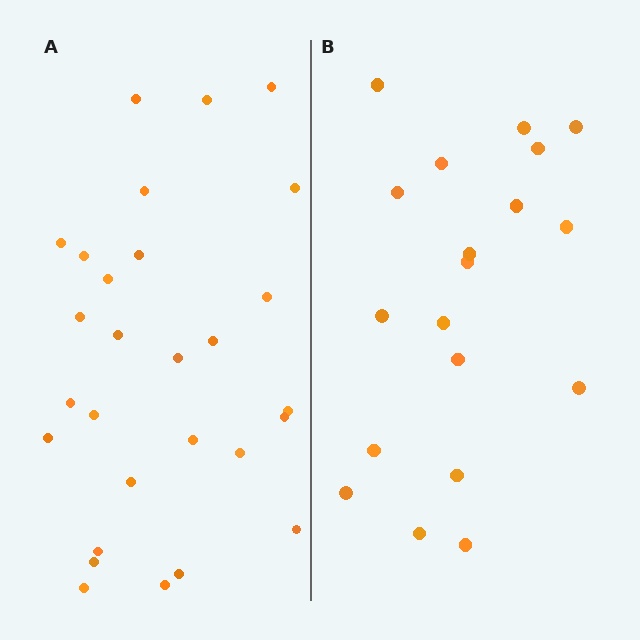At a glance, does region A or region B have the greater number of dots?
Region A (the left region) has more dots.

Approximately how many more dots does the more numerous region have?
Region A has roughly 8 or so more dots than region B.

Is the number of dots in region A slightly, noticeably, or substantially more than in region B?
Region A has substantially more. The ratio is roughly 1.5 to 1.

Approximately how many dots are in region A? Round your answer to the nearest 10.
About 30 dots. (The exact count is 28, which rounds to 30.)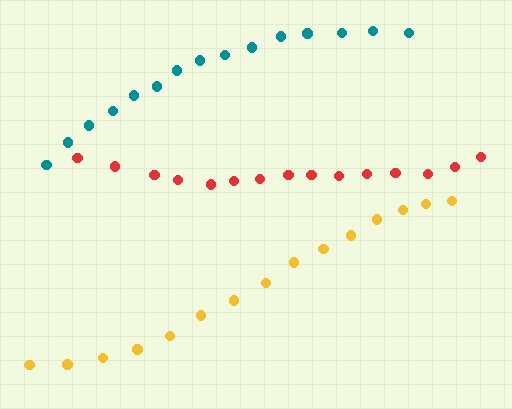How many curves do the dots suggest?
There are 3 distinct paths.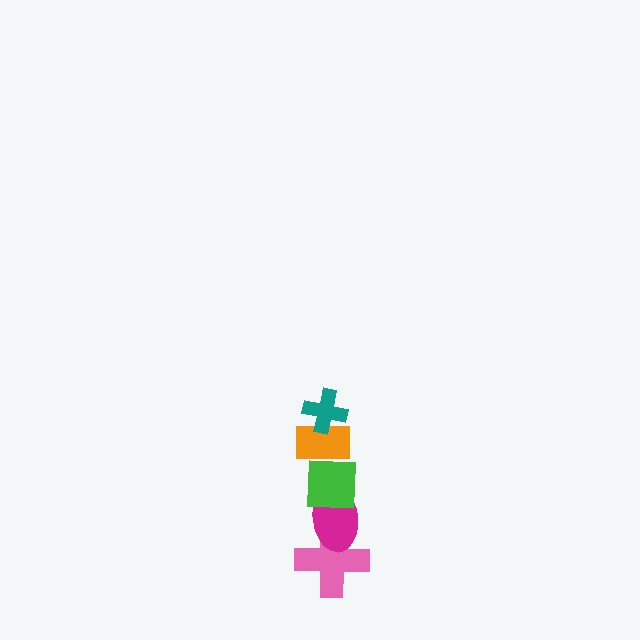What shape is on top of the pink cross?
The magenta ellipse is on top of the pink cross.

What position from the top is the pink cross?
The pink cross is 5th from the top.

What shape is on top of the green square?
The orange rectangle is on top of the green square.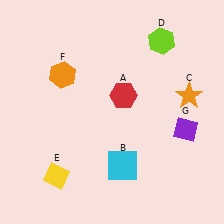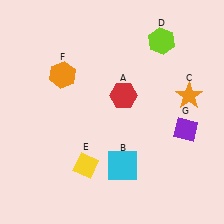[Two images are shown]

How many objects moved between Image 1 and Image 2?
1 object moved between the two images.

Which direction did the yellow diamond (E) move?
The yellow diamond (E) moved right.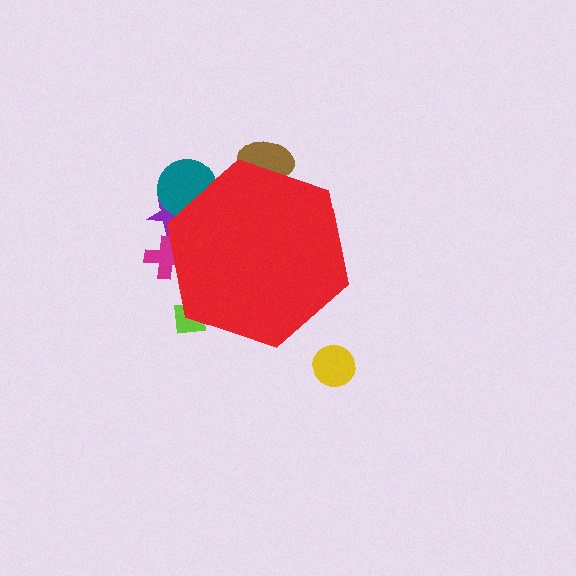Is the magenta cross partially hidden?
Yes, the magenta cross is partially hidden behind the red hexagon.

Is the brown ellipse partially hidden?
Yes, the brown ellipse is partially hidden behind the red hexagon.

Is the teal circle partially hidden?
Yes, the teal circle is partially hidden behind the red hexagon.